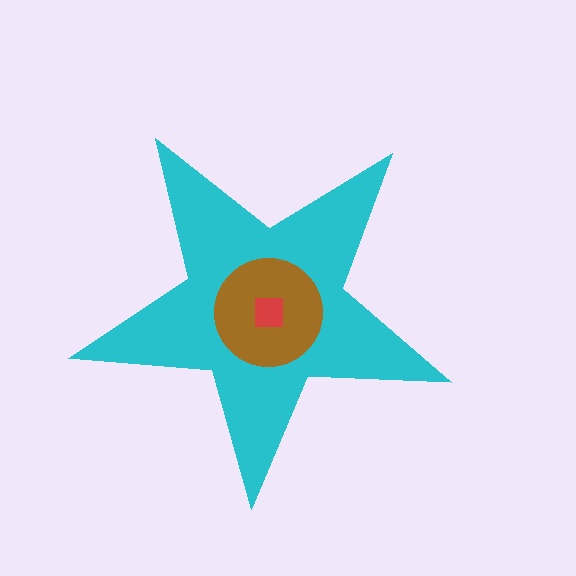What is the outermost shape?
The cyan star.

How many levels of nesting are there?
3.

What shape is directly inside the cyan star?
The brown circle.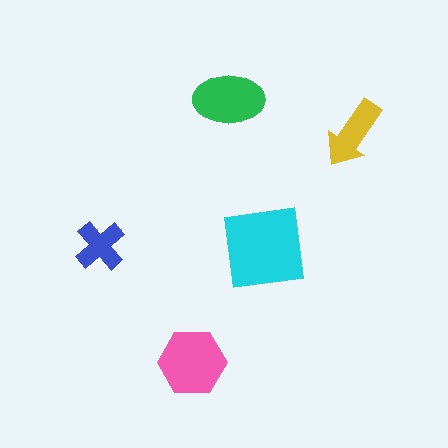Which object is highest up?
The green ellipse is topmost.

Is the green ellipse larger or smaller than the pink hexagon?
Smaller.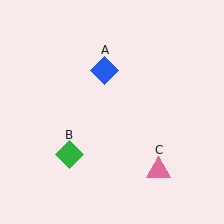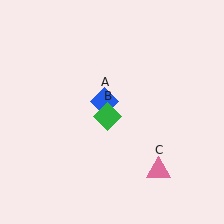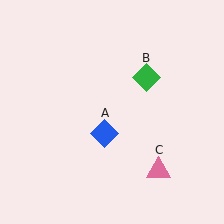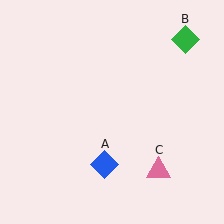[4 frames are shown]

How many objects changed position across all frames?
2 objects changed position: blue diamond (object A), green diamond (object B).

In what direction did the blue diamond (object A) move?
The blue diamond (object A) moved down.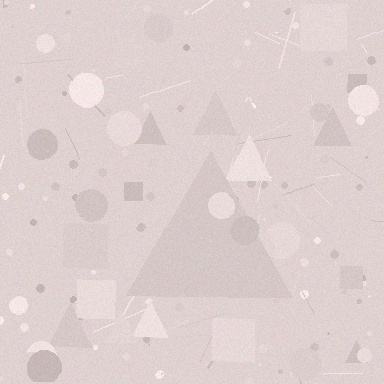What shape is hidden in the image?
A triangle is hidden in the image.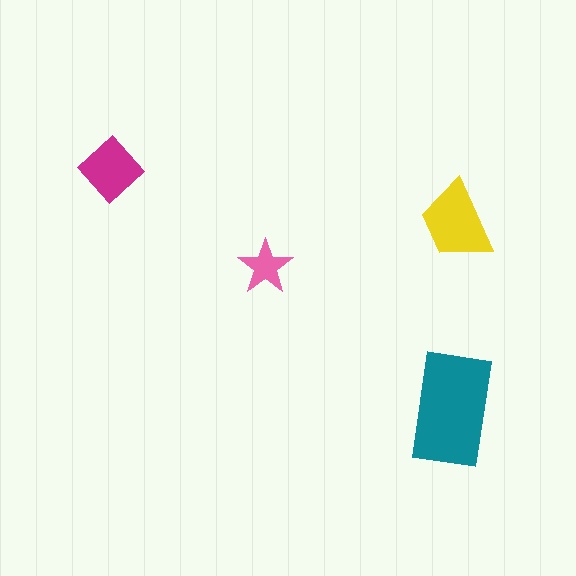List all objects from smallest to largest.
The pink star, the magenta diamond, the yellow trapezoid, the teal rectangle.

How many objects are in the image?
There are 4 objects in the image.